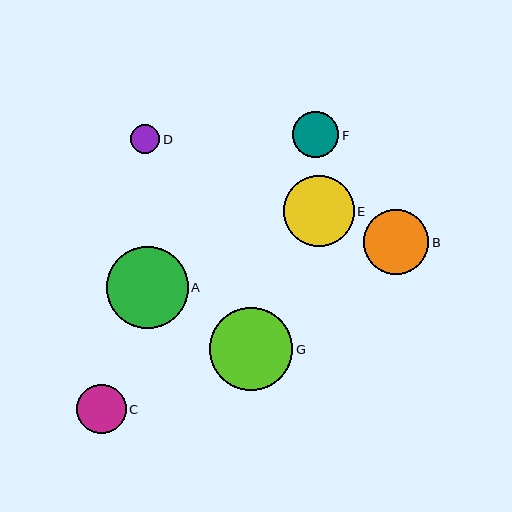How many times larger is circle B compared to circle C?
Circle B is approximately 1.3 times the size of circle C.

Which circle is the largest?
Circle G is the largest with a size of approximately 83 pixels.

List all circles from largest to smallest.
From largest to smallest: G, A, E, B, C, F, D.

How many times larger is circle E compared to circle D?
Circle E is approximately 2.4 times the size of circle D.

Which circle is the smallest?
Circle D is the smallest with a size of approximately 29 pixels.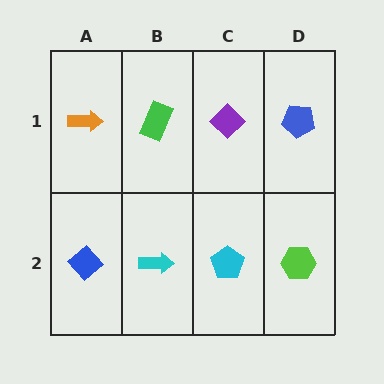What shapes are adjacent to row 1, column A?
A blue diamond (row 2, column A), a green rectangle (row 1, column B).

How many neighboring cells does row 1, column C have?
3.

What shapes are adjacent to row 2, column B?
A green rectangle (row 1, column B), a blue diamond (row 2, column A), a cyan pentagon (row 2, column C).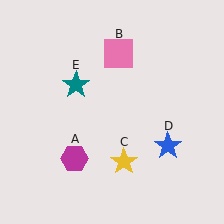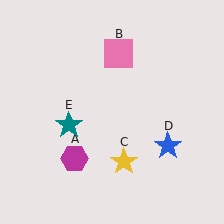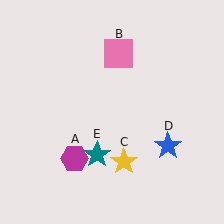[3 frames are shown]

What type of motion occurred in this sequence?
The teal star (object E) rotated counterclockwise around the center of the scene.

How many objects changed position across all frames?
1 object changed position: teal star (object E).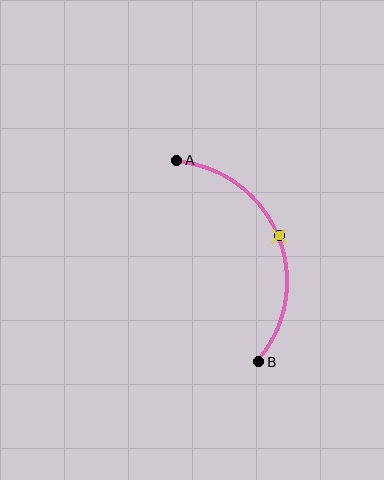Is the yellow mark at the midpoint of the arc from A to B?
Yes. The yellow mark lies on the arc at equal arc-length from both A and B — it is the arc midpoint.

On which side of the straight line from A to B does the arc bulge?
The arc bulges to the right of the straight line connecting A and B.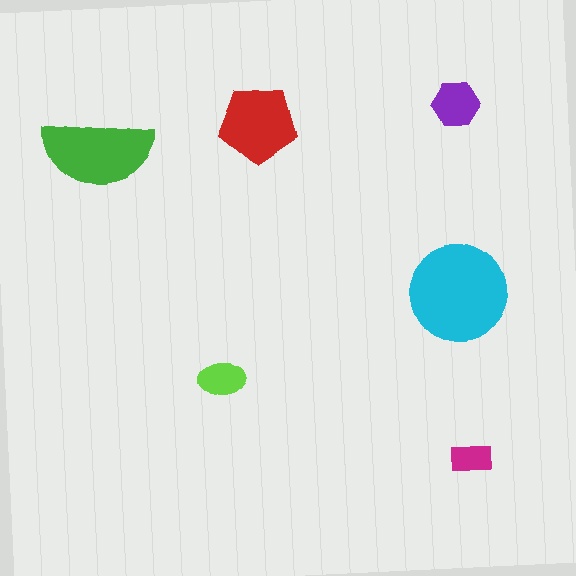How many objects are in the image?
There are 6 objects in the image.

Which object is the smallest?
The magenta rectangle.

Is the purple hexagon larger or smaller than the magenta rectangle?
Larger.